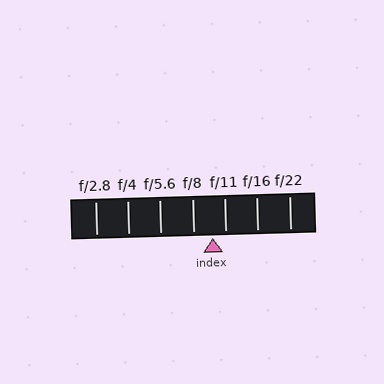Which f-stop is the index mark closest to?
The index mark is closest to f/11.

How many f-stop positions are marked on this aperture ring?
There are 7 f-stop positions marked.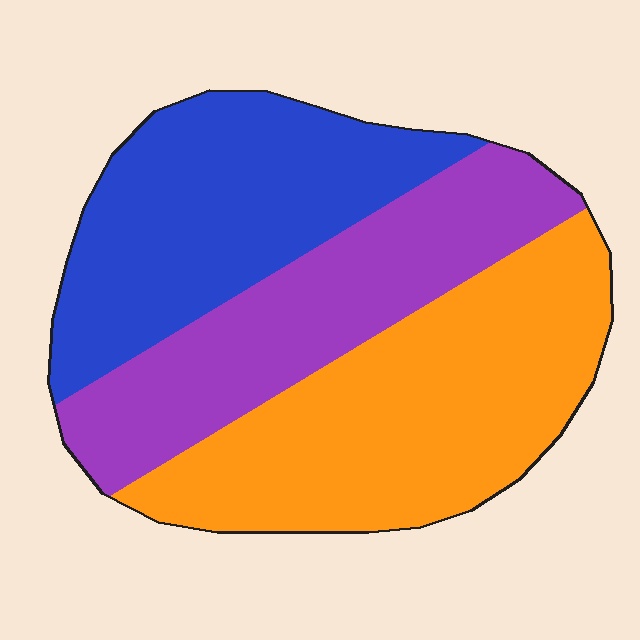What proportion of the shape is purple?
Purple takes up between a sixth and a third of the shape.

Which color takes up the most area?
Orange, at roughly 40%.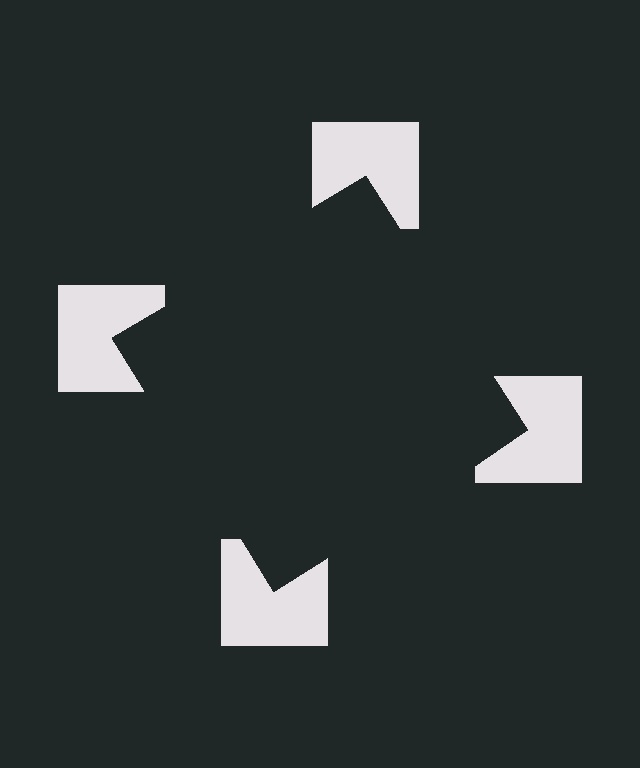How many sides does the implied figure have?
4 sides.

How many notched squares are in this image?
There are 4 — one at each vertex of the illusory square.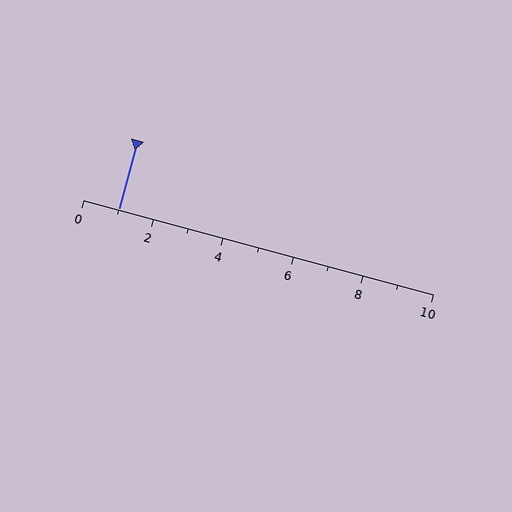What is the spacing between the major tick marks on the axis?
The major ticks are spaced 2 apart.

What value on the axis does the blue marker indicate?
The marker indicates approximately 1.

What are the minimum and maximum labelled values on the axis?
The axis runs from 0 to 10.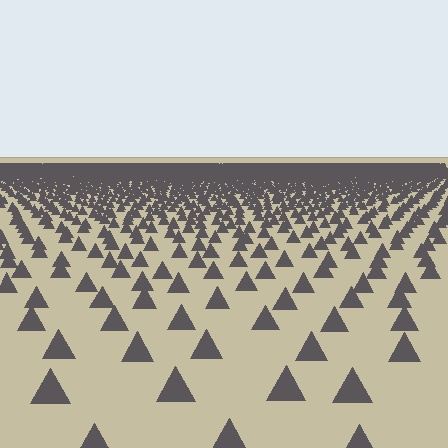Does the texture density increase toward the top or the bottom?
Density increases toward the top.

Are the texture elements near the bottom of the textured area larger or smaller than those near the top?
Larger. Near the bottom, elements are closer to the viewer and appear at a bigger on-screen size.